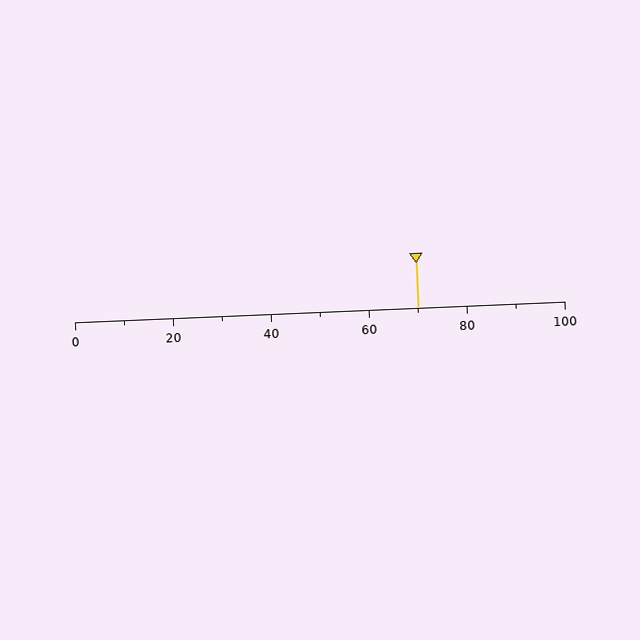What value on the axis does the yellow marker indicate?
The marker indicates approximately 70.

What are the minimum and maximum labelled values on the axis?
The axis runs from 0 to 100.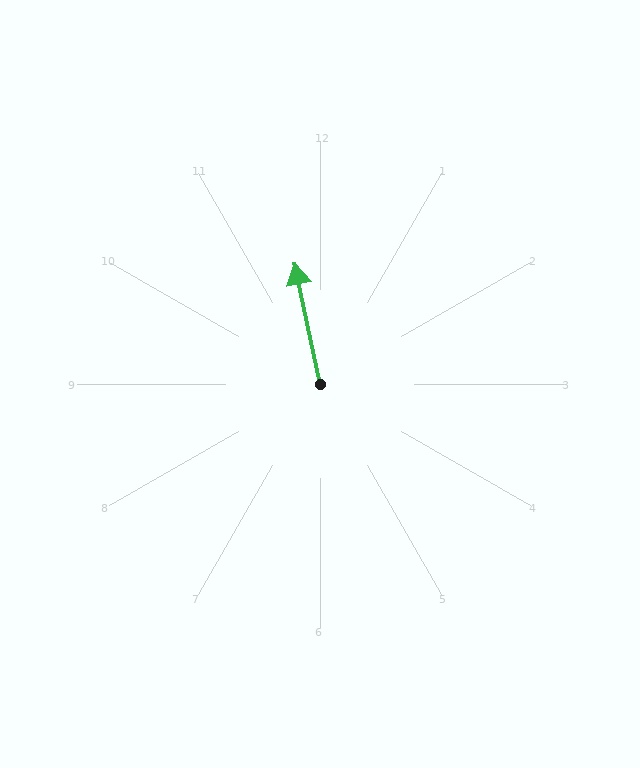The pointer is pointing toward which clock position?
Roughly 12 o'clock.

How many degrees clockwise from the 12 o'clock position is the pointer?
Approximately 348 degrees.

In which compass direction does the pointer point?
North.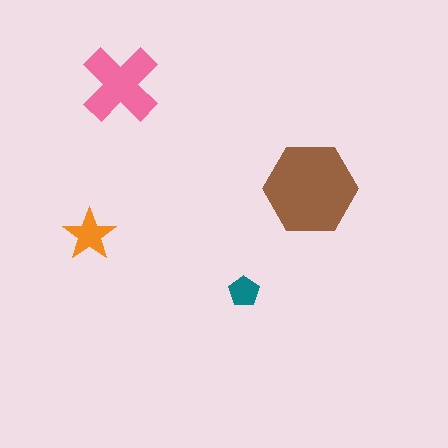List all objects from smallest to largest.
The teal pentagon, the orange star, the pink cross, the brown hexagon.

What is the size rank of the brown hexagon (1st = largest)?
1st.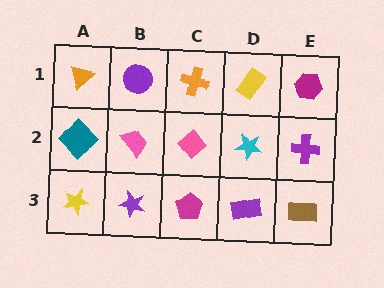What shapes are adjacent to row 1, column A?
A teal diamond (row 2, column A), a purple circle (row 1, column B).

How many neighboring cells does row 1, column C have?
3.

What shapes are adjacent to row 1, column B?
A pink trapezoid (row 2, column B), an orange triangle (row 1, column A), an orange cross (row 1, column C).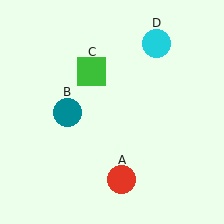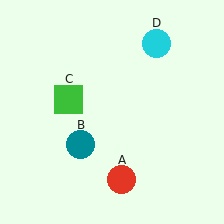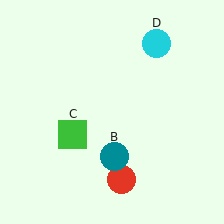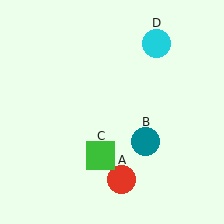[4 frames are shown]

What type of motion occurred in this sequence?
The teal circle (object B), green square (object C) rotated counterclockwise around the center of the scene.